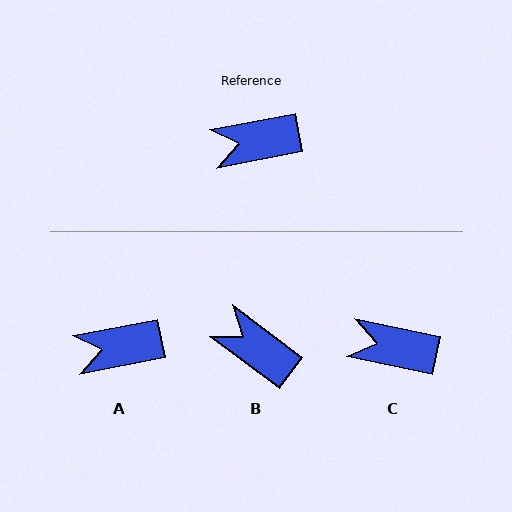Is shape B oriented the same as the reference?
No, it is off by about 48 degrees.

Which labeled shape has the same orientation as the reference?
A.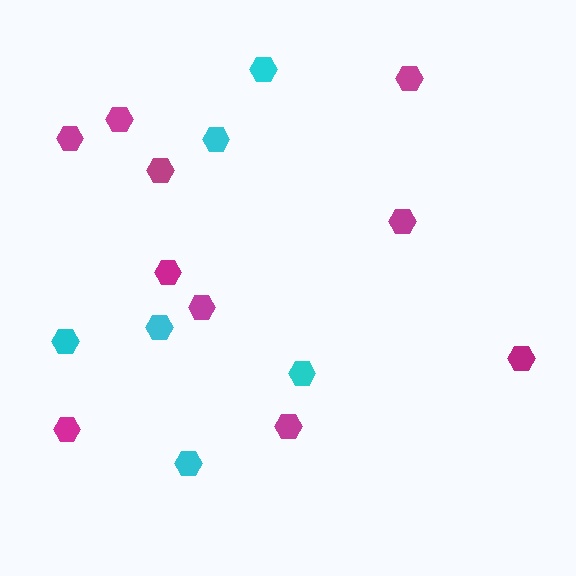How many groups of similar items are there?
There are 2 groups: one group of cyan hexagons (6) and one group of magenta hexagons (10).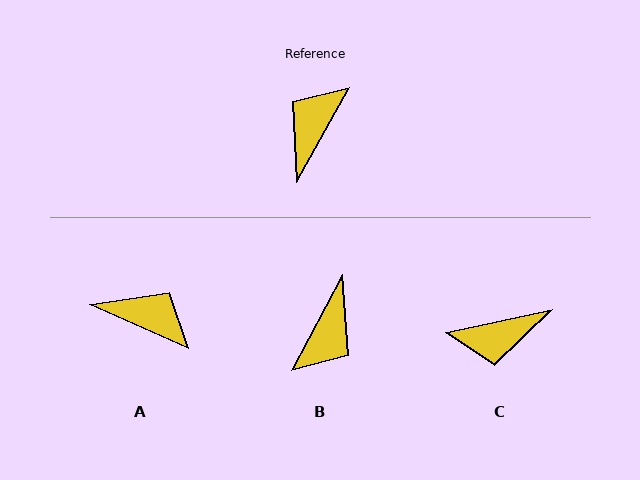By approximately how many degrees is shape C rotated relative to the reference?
Approximately 132 degrees counter-clockwise.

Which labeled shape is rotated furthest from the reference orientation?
B, about 178 degrees away.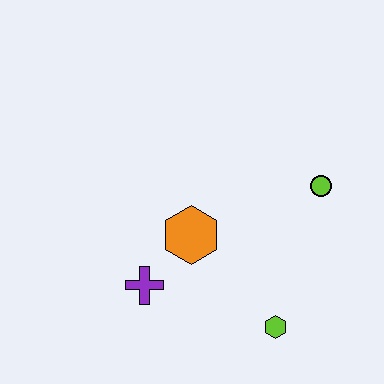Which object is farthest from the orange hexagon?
The lime circle is farthest from the orange hexagon.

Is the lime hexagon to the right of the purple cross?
Yes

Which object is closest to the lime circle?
The orange hexagon is closest to the lime circle.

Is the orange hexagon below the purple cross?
No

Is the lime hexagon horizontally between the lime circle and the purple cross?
Yes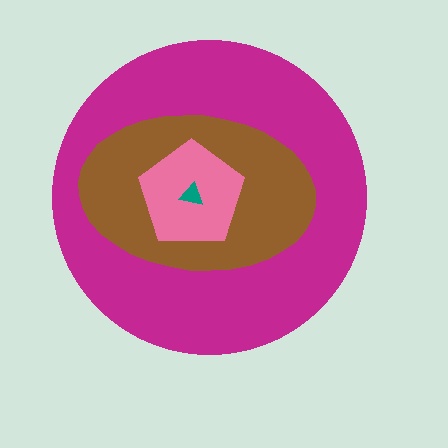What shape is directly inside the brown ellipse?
The pink pentagon.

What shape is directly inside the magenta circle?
The brown ellipse.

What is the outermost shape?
The magenta circle.